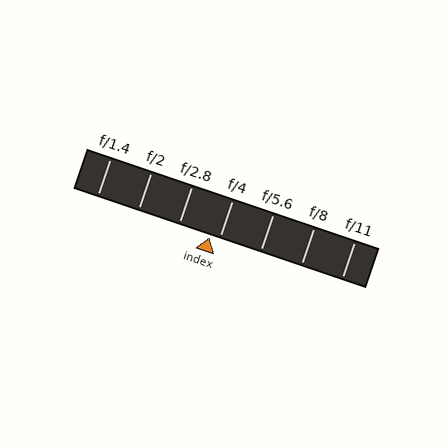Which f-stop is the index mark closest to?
The index mark is closest to f/4.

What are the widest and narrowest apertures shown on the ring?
The widest aperture shown is f/1.4 and the narrowest is f/11.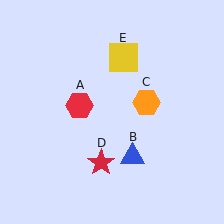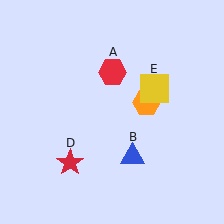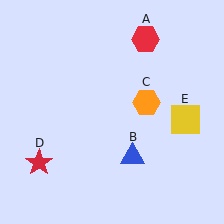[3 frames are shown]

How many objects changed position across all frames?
3 objects changed position: red hexagon (object A), red star (object D), yellow square (object E).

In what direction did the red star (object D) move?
The red star (object D) moved left.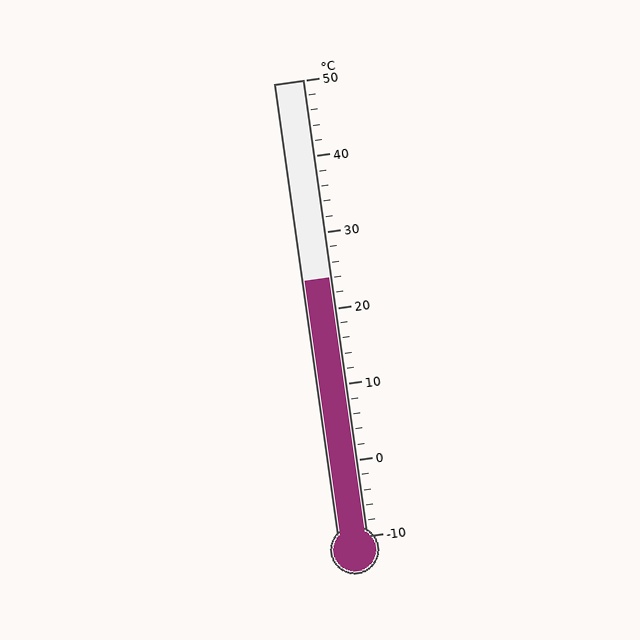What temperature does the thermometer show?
The thermometer shows approximately 24°C.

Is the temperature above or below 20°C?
The temperature is above 20°C.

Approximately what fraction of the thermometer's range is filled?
The thermometer is filled to approximately 55% of its range.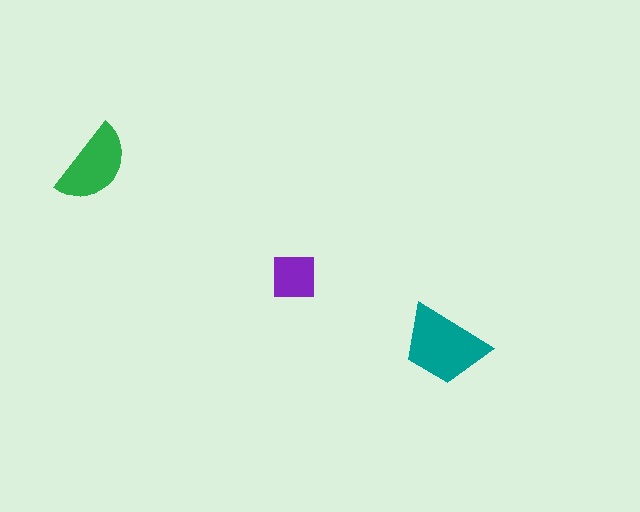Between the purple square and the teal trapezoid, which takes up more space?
The teal trapezoid.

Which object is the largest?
The teal trapezoid.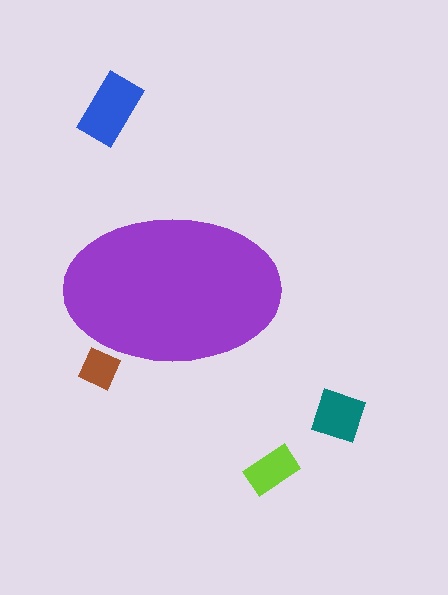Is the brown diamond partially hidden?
Yes, the brown diamond is partially hidden behind the purple ellipse.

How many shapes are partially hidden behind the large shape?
1 shape is partially hidden.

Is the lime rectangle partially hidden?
No, the lime rectangle is fully visible.